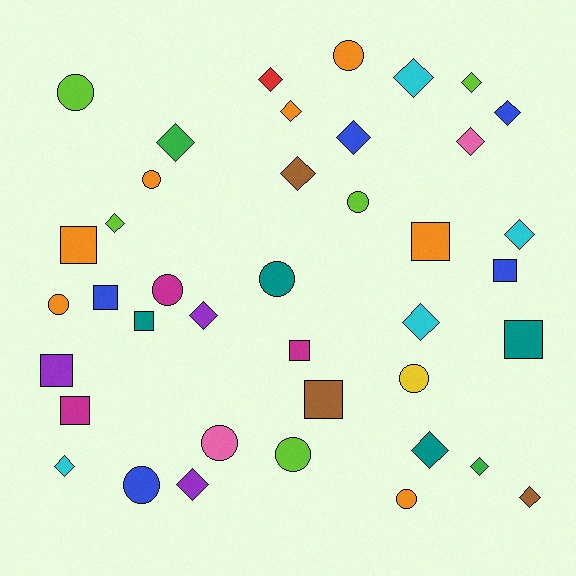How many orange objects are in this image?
There are 7 orange objects.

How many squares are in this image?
There are 10 squares.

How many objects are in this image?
There are 40 objects.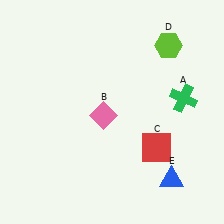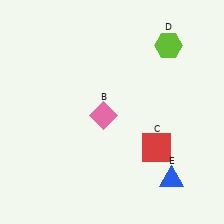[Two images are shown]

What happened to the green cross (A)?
The green cross (A) was removed in Image 2. It was in the top-right area of Image 1.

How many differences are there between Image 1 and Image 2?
There is 1 difference between the two images.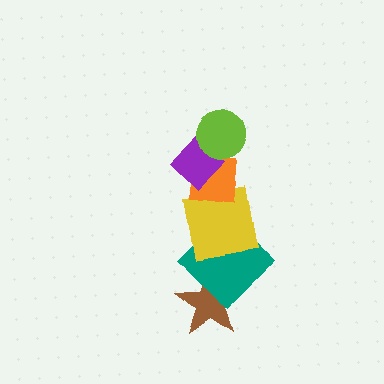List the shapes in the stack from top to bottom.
From top to bottom: the lime circle, the purple diamond, the orange square, the yellow square, the teal diamond, the brown star.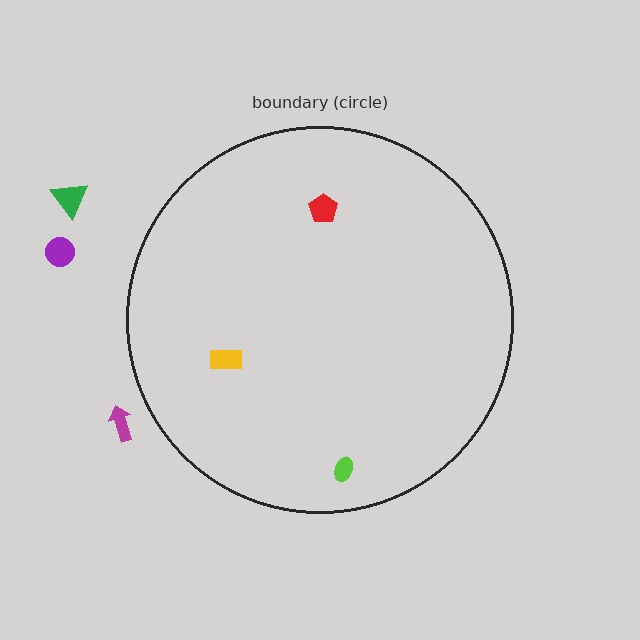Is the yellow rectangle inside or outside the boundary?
Inside.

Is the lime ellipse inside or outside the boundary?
Inside.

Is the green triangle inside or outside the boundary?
Outside.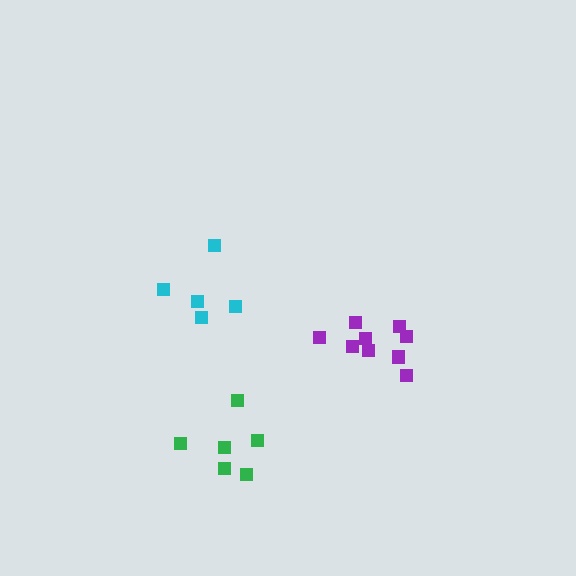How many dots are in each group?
Group 1: 9 dots, Group 2: 5 dots, Group 3: 6 dots (20 total).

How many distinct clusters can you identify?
There are 3 distinct clusters.